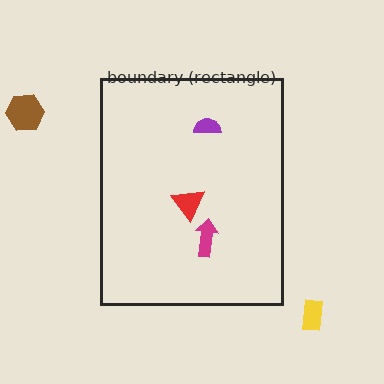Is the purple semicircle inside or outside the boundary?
Inside.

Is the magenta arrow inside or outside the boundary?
Inside.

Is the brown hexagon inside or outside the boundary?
Outside.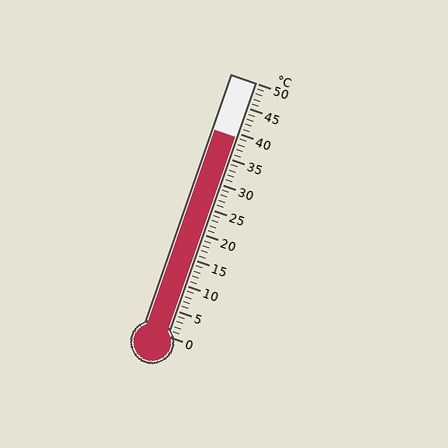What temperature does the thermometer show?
The thermometer shows approximately 39°C.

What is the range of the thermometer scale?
The thermometer scale ranges from 0°C to 50°C.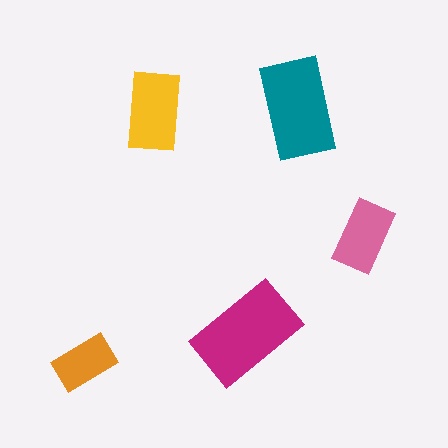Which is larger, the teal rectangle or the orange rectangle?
The teal one.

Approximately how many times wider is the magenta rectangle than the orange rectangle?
About 1.5 times wider.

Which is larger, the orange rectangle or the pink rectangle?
The pink one.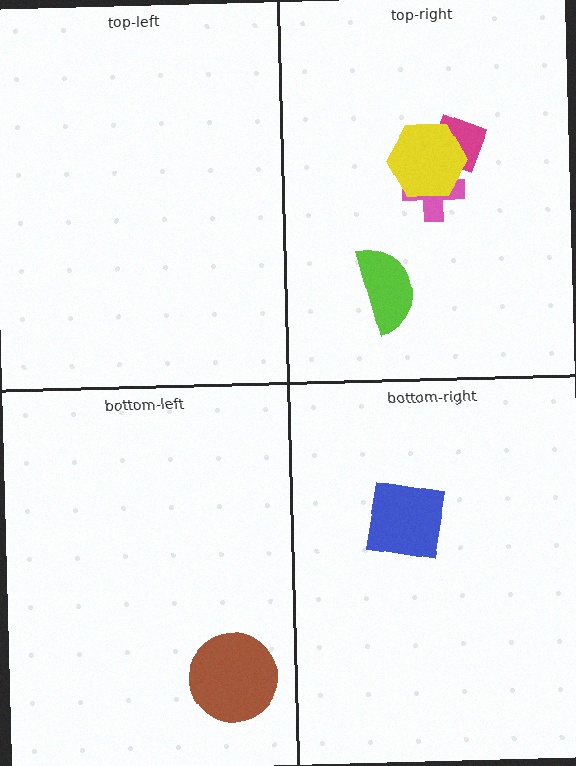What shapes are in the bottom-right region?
The blue square.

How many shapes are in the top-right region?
4.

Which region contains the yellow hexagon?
The top-right region.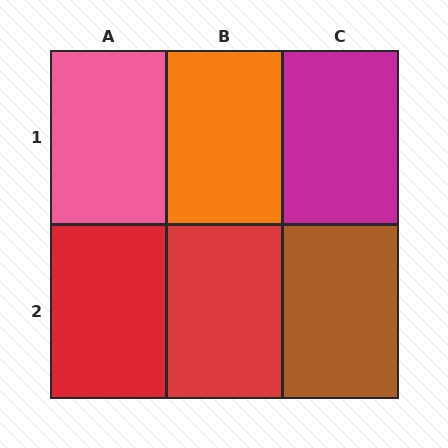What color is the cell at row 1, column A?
Pink.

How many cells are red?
2 cells are red.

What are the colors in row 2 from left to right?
Red, red, brown.